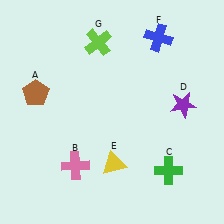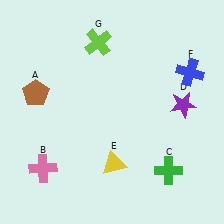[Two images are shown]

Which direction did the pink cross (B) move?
The pink cross (B) moved left.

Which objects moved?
The objects that moved are: the pink cross (B), the blue cross (F).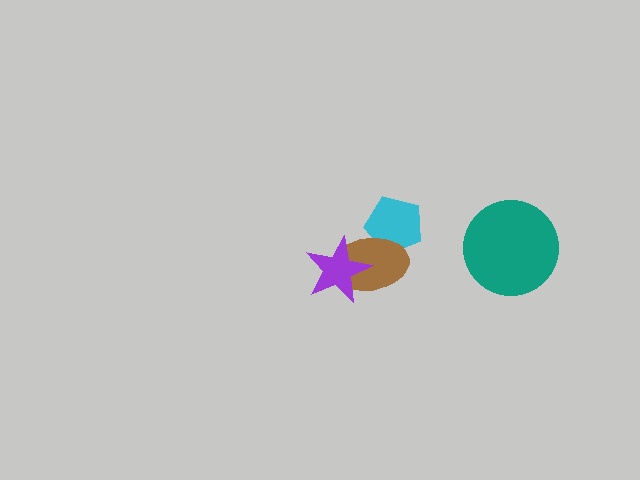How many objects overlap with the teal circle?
0 objects overlap with the teal circle.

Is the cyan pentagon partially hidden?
Yes, it is partially covered by another shape.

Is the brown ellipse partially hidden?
Yes, it is partially covered by another shape.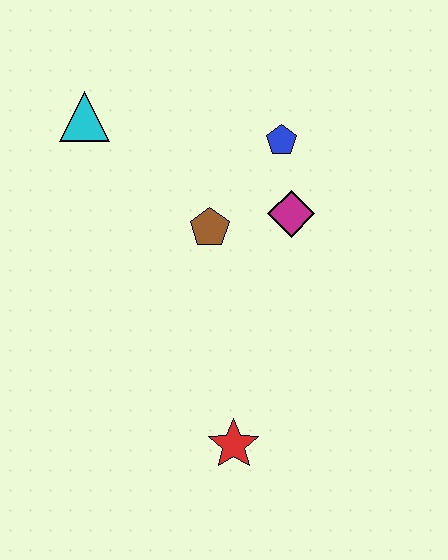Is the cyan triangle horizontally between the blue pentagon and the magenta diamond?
No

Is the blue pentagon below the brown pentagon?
No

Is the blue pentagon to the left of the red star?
No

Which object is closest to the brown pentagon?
The magenta diamond is closest to the brown pentagon.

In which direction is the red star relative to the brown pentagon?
The red star is below the brown pentagon.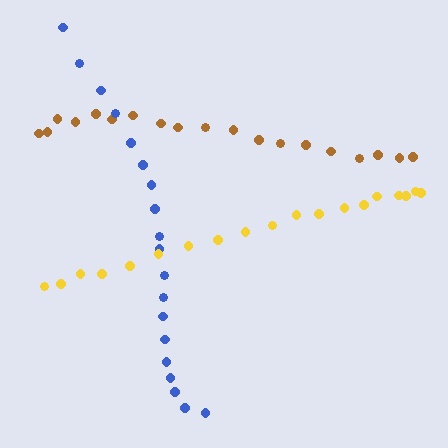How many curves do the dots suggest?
There are 3 distinct paths.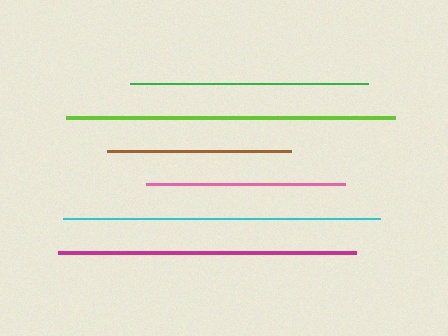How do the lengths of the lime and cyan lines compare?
The lime and cyan lines are approximately the same length.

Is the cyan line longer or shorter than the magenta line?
The cyan line is longer than the magenta line.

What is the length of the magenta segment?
The magenta segment is approximately 298 pixels long.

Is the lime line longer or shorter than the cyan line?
The lime line is longer than the cyan line.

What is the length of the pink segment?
The pink segment is approximately 199 pixels long.